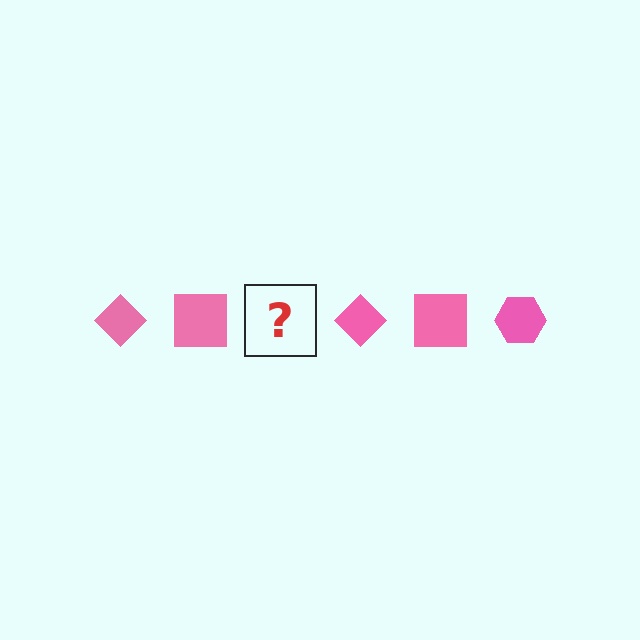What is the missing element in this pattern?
The missing element is a pink hexagon.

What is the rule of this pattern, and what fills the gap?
The rule is that the pattern cycles through diamond, square, hexagon shapes in pink. The gap should be filled with a pink hexagon.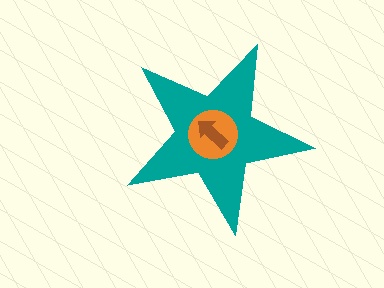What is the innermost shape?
The brown arrow.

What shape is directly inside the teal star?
The orange circle.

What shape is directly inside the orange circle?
The brown arrow.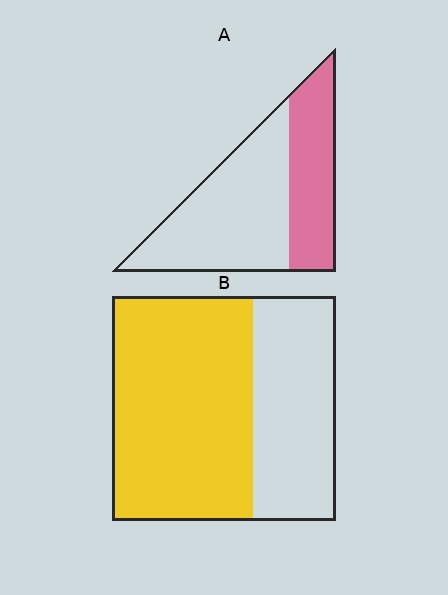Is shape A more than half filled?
No.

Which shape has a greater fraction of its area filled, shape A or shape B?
Shape B.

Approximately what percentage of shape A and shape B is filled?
A is approximately 35% and B is approximately 65%.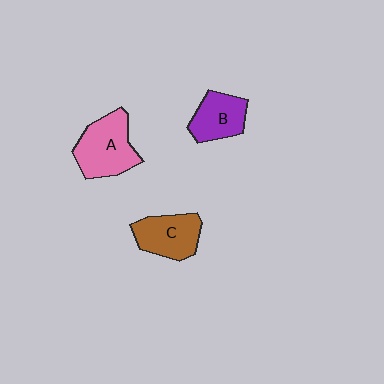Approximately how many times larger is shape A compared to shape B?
Approximately 1.4 times.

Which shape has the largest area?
Shape A (pink).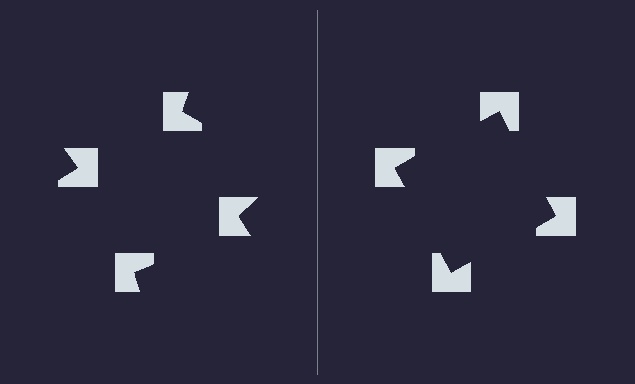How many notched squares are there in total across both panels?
8 — 4 on each side.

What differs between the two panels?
The notched squares are positioned identically on both sides; only the wedge orientations differ. On the right they align to a square; on the left they are misaligned.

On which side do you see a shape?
An illusory square appears on the right side. On the left side the wedge cuts are rotated, so no coherent shape forms.